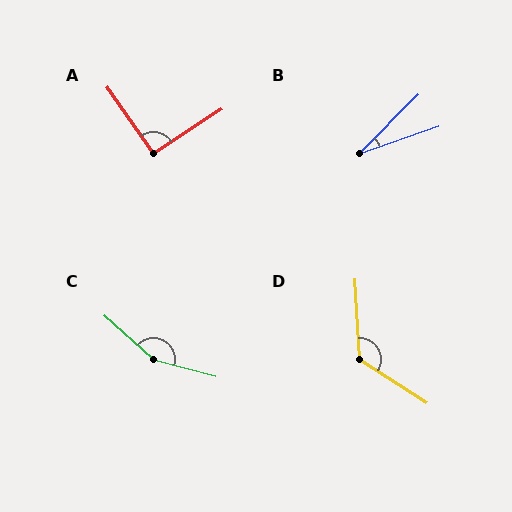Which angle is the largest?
C, at approximately 153 degrees.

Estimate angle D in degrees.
Approximately 126 degrees.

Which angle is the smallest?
B, at approximately 26 degrees.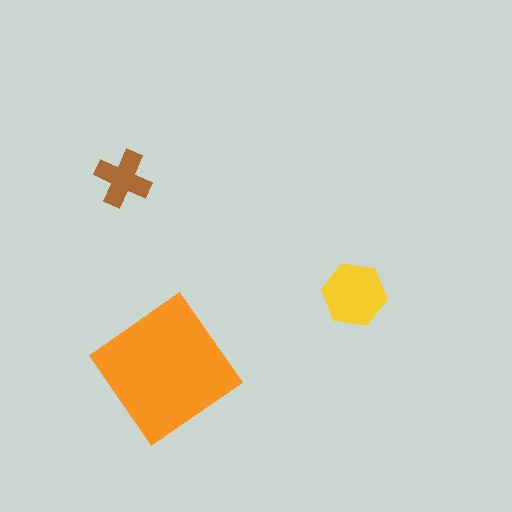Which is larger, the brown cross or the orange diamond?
The orange diamond.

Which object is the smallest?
The brown cross.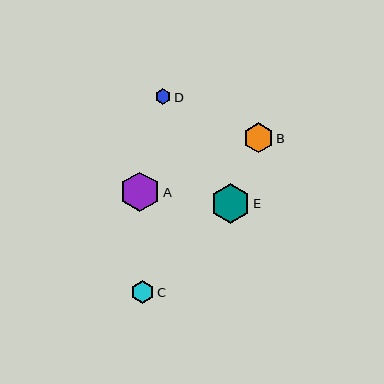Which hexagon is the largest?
Hexagon A is the largest with a size of approximately 40 pixels.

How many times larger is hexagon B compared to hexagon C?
Hexagon B is approximately 1.3 times the size of hexagon C.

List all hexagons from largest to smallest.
From largest to smallest: A, E, B, C, D.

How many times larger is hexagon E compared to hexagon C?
Hexagon E is approximately 1.7 times the size of hexagon C.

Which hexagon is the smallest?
Hexagon D is the smallest with a size of approximately 16 pixels.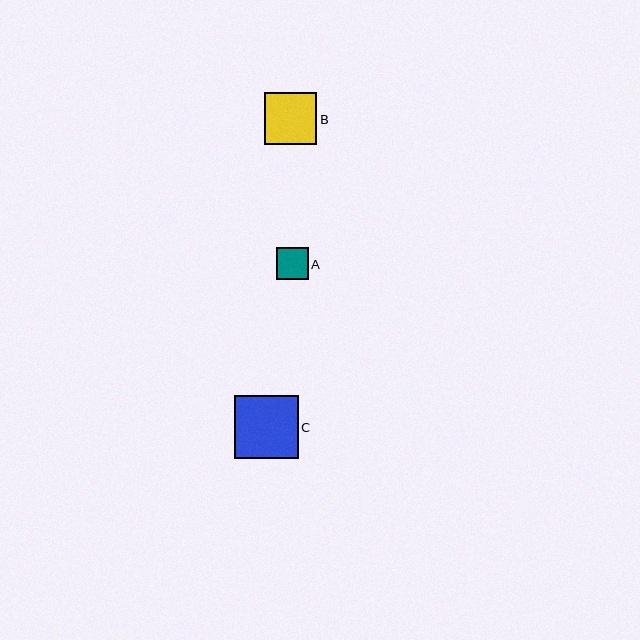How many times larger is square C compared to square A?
Square C is approximately 2.0 times the size of square A.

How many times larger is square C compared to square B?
Square C is approximately 1.2 times the size of square B.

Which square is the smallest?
Square A is the smallest with a size of approximately 32 pixels.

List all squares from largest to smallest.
From largest to smallest: C, B, A.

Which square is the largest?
Square C is the largest with a size of approximately 64 pixels.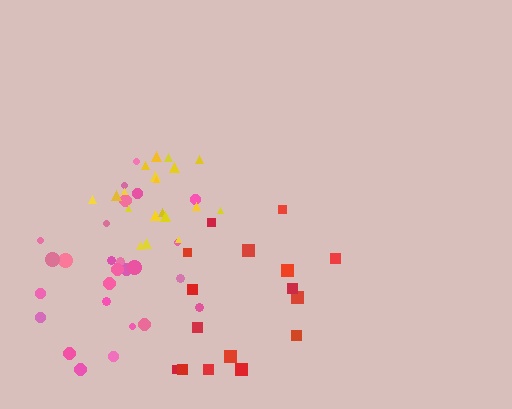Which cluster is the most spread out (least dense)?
Red.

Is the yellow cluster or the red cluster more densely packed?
Yellow.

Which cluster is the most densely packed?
Yellow.